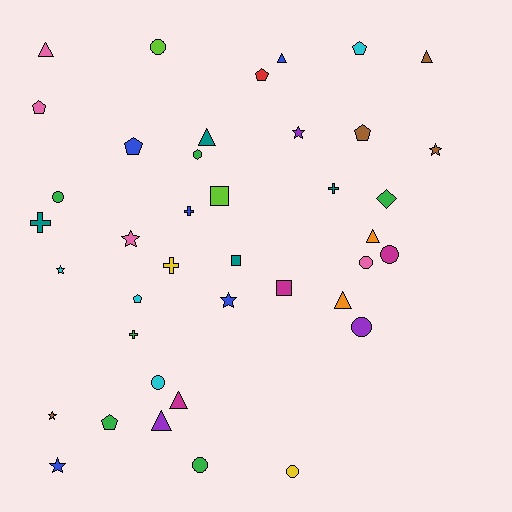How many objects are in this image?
There are 40 objects.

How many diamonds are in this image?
There is 1 diamond.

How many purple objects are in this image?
There are 3 purple objects.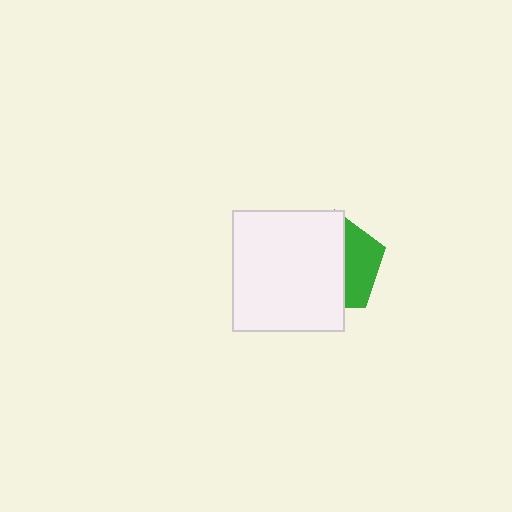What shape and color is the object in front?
The object in front is a white rectangle.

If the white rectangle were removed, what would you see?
You would see the complete green pentagon.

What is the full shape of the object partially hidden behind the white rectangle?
The partially hidden object is a green pentagon.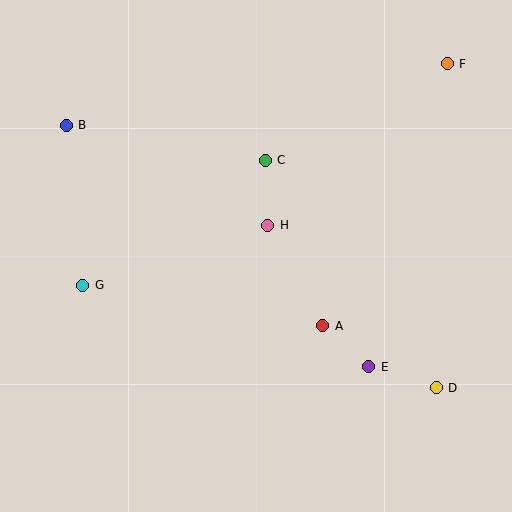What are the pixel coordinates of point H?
Point H is at (268, 225).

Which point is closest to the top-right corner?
Point F is closest to the top-right corner.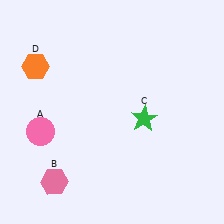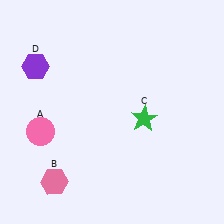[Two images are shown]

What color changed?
The hexagon (D) changed from orange in Image 1 to purple in Image 2.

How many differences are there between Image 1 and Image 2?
There is 1 difference between the two images.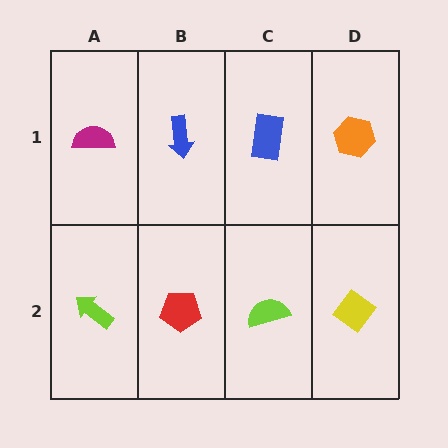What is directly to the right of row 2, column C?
A yellow diamond.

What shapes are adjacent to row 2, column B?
A blue arrow (row 1, column B), a lime arrow (row 2, column A), a lime semicircle (row 2, column C).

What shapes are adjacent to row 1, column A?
A lime arrow (row 2, column A), a blue arrow (row 1, column B).